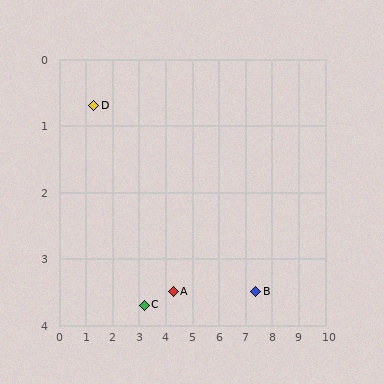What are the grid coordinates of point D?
Point D is at approximately (1.3, 0.7).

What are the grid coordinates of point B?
Point B is at approximately (7.4, 3.5).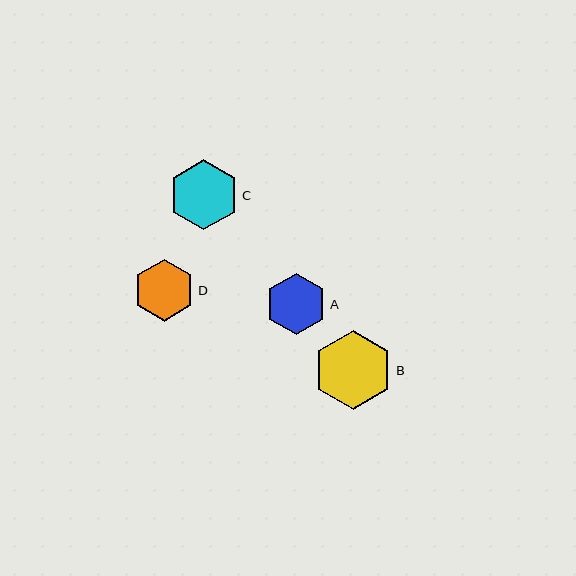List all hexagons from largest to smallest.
From largest to smallest: B, C, D, A.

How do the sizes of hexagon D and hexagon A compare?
Hexagon D and hexagon A are approximately the same size.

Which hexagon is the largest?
Hexagon B is the largest with a size of approximately 79 pixels.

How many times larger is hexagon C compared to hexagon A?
Hexagon C is approximately 1.1 times the size of hexagon A.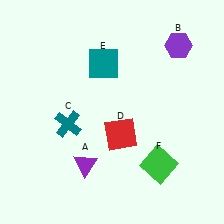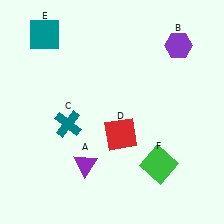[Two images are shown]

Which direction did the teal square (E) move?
The teal square (E) moved left.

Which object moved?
The teal square (E) moved left.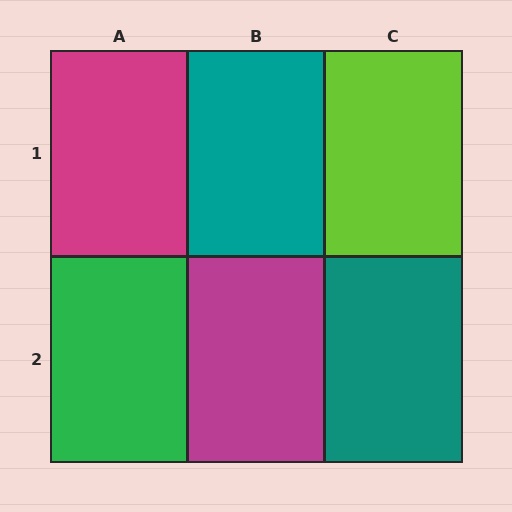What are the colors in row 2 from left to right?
Green, magenta, teal.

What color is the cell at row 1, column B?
Teal.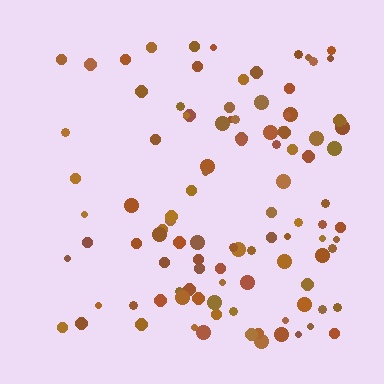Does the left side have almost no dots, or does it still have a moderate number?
Still a moderate number, just noticeably fewer than the right.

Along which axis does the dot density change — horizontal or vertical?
Horizontal.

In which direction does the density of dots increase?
From left to right, with the right side densest.